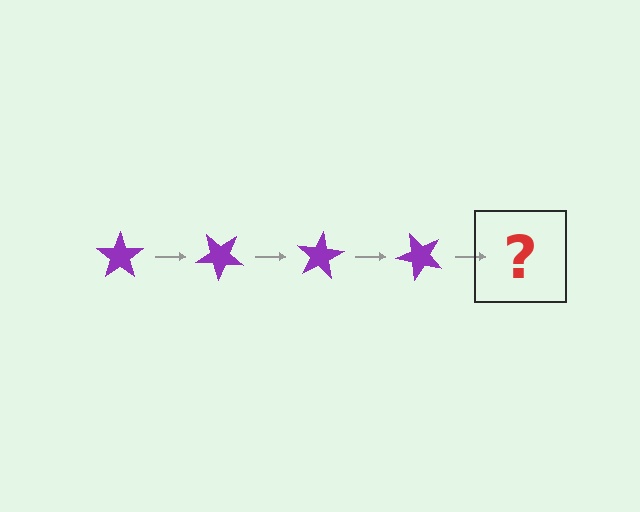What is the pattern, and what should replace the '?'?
The pattern is that the star rotates 40 degrees each step. The '?' should be a purple star rotated 160 degrees.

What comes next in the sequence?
The next element should be a purple star rotated 160 degrees.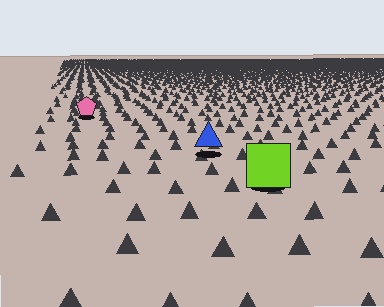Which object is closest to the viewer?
The lime square is closest. The texture marks near it are larger and more spread out.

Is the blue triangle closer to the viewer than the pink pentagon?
Yes. The blue triangle is closer — you can tell from the texture gradient: the ground texture is coarser near it.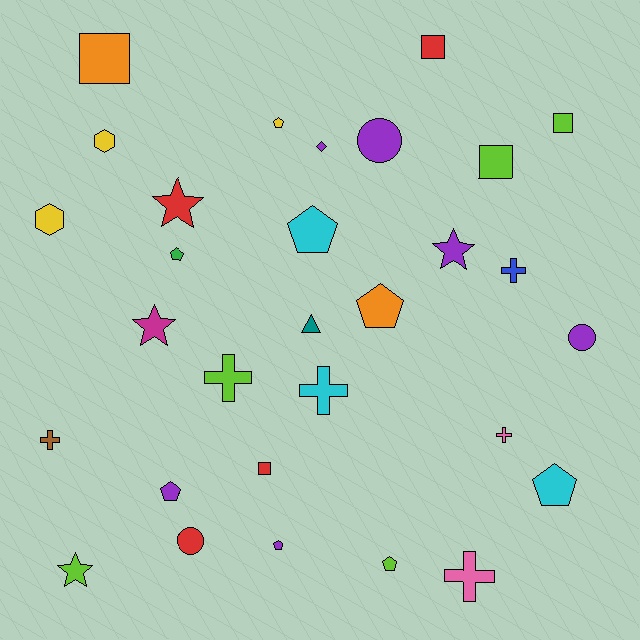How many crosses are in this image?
There are 6 crosses.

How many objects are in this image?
There are 30 objects.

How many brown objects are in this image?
There is 1 brown object.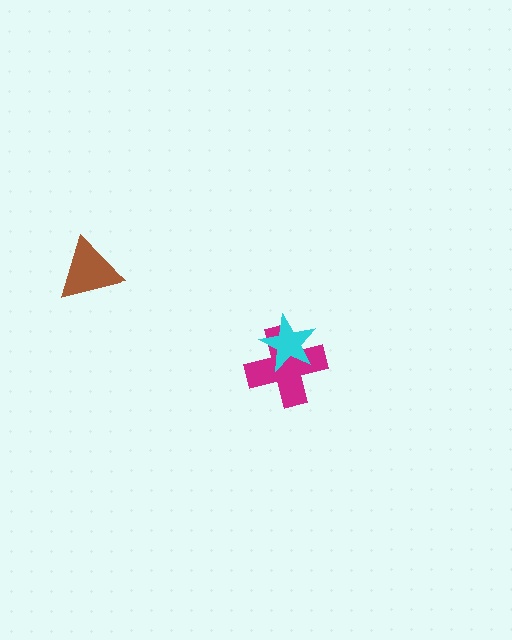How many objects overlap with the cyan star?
1 object overlaps with the cyan star.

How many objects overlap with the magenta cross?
1 object overlaps with the magenta cross.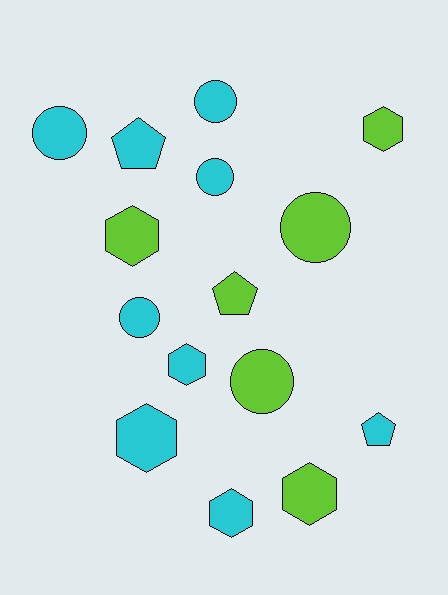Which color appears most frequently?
Cyan, with 9 objects.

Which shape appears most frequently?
Hexagon, with 6 objects.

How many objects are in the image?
There are 15 objects.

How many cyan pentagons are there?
There are 2 cyan pentagons.